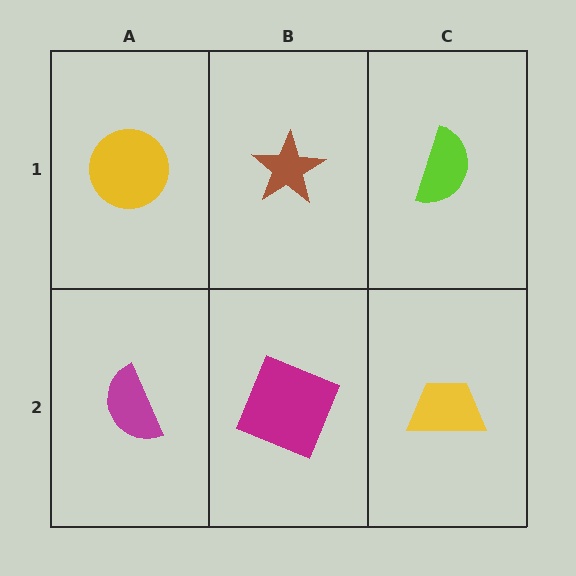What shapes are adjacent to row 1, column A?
A magenta semicircle (row 2, column A), a brown star (row 1, column B).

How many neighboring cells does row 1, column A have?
2.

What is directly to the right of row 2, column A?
A magenta square.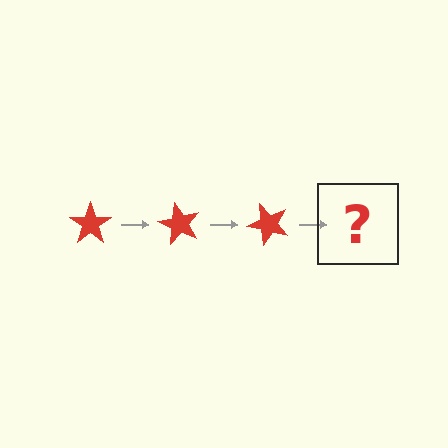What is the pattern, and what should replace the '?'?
The pattern is that the star rotates 60 degrees each step. The '?' should be a red star rotated 180 degrees.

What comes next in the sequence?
The next element should be a red star rotated 180 degrees.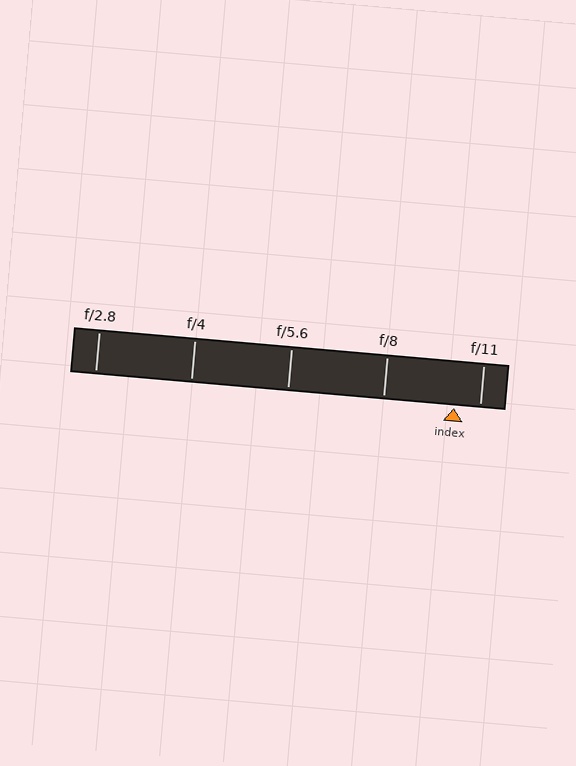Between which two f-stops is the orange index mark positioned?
The index mark is between f/8 and f/11.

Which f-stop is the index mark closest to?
The index mark is closest to f/11.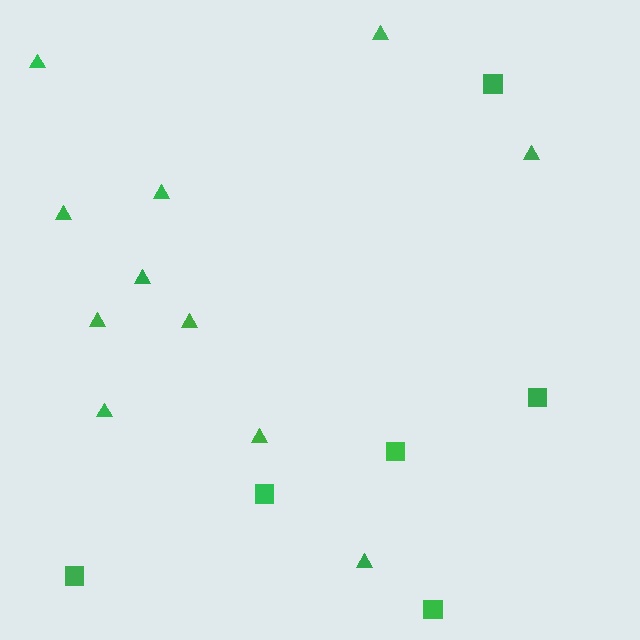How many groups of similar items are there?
There are 2 groups: one group of triangles (11) and one group of squares (6).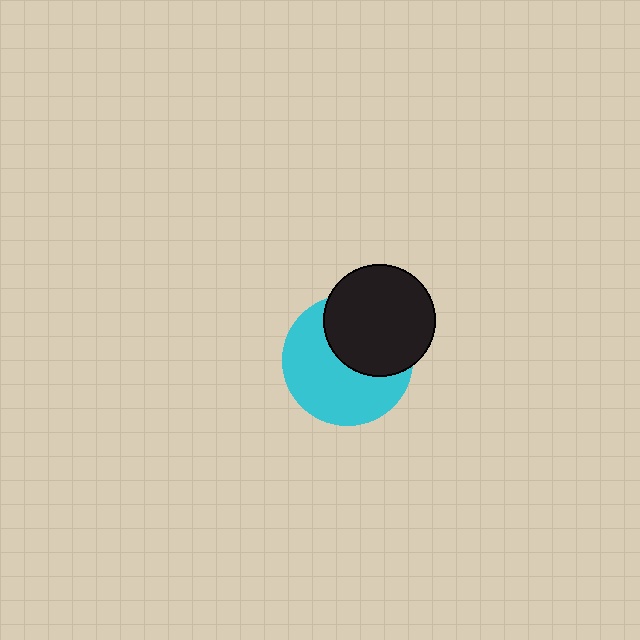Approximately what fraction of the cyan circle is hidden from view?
Roughly 41% of the cyan circle is hidden behind the black circle.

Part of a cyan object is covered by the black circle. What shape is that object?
It is a circle.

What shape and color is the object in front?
The object in front is a black circle.